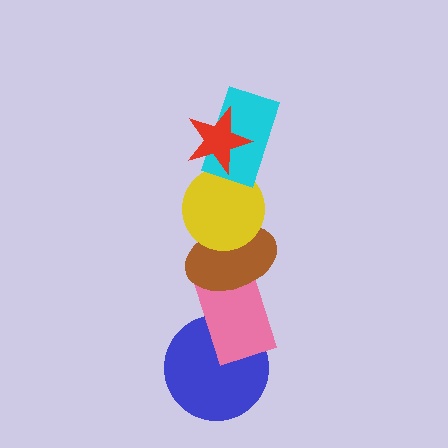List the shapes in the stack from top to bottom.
From top to bottom: the red star, the cyan rectangle, the yellow circle, the brown ellipse, the pink rectangle, the blue circle.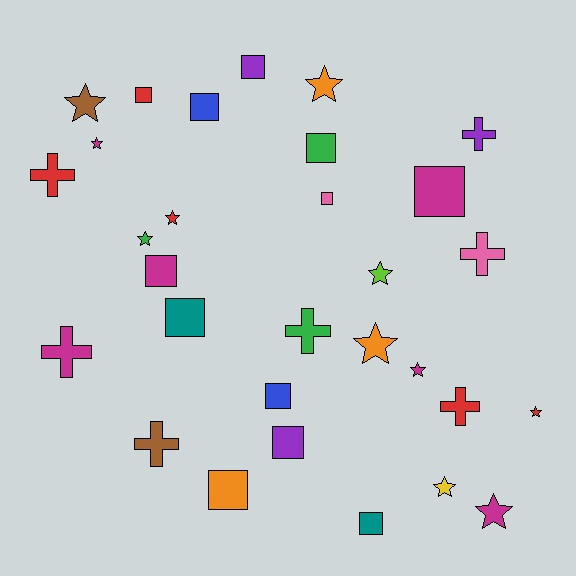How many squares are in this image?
There are 12 squares.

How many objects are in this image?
There are 30 objects.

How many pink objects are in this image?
There are 2 pink objects.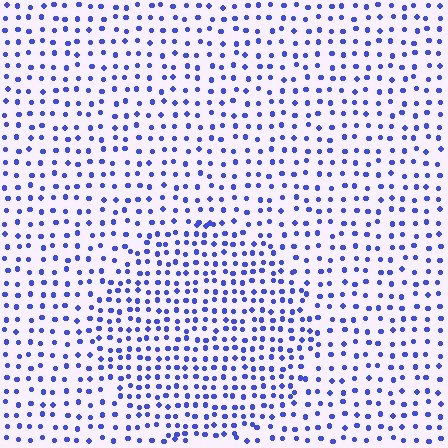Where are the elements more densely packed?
The elements are more densely packed inside the circle boundary.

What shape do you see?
I see a circle.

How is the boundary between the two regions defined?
The boundary is defined by a change in element density (approximately 1.6x ratio). All elements are the same color, size, and shape.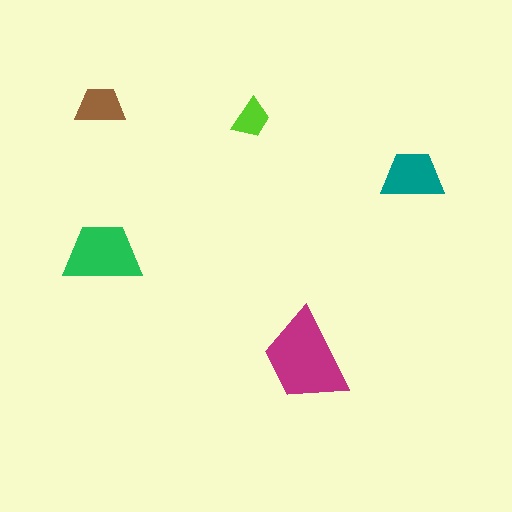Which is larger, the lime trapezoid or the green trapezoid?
The green one.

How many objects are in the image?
There are 5 objects in the image.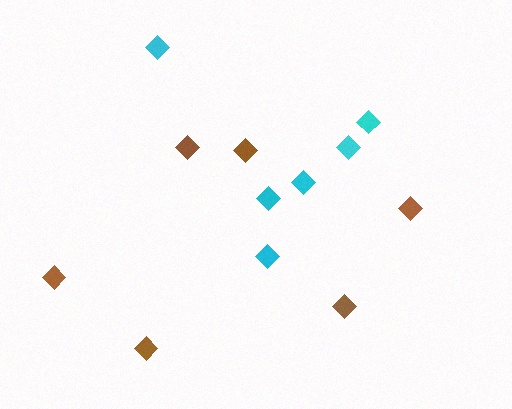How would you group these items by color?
There are 2 groups: one group of brown diamonds (6) and one group of cyan diamonds (6).